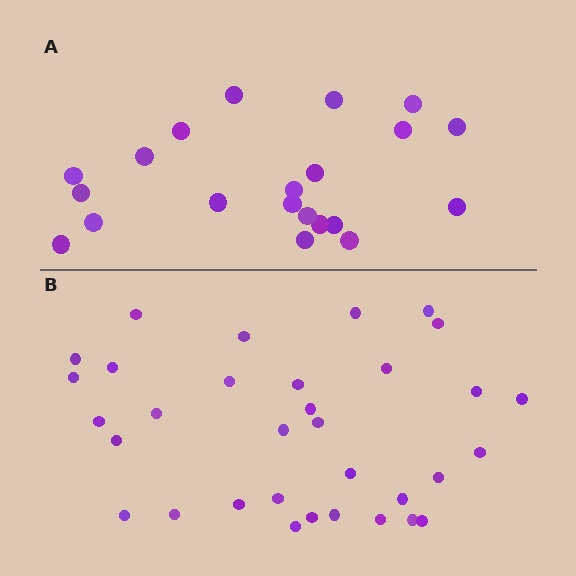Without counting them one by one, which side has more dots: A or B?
Region B (the bottom region) has more dots.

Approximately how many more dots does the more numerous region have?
Region B has roughly 12 or so more dots than region A.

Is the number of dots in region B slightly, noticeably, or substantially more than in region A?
Region B has substantially more. The ratio is roughly 1.6 to 1.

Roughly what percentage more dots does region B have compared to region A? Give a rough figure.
About 55% more.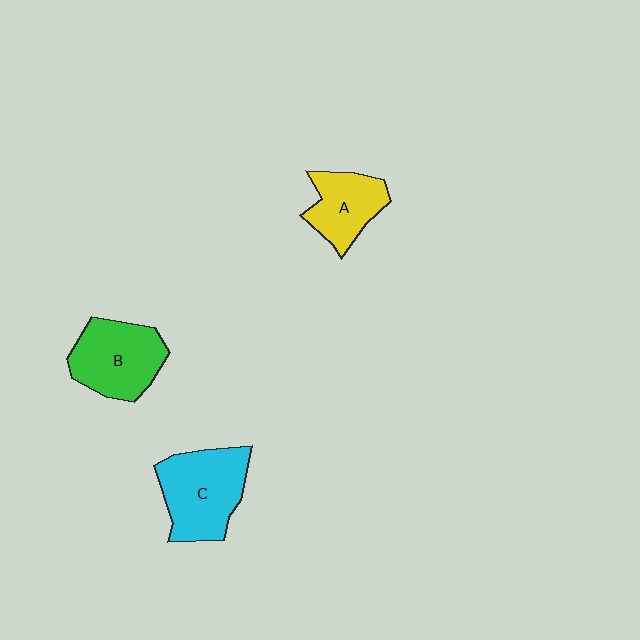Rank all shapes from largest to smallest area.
From largest to smallest: C (cyan), B (green), A (yellow).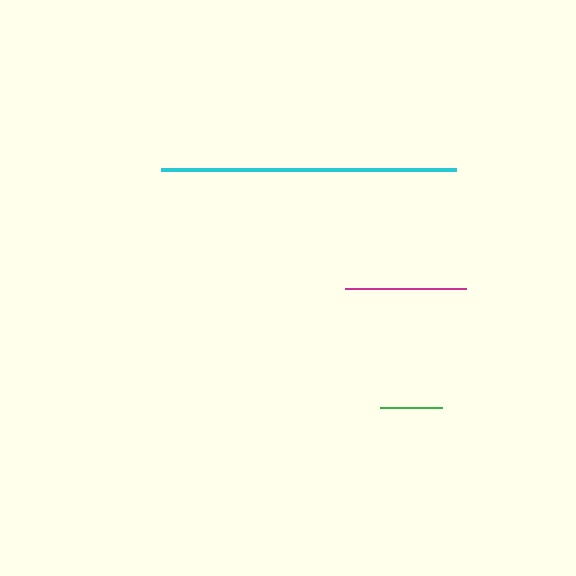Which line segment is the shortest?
The green line is the shortest at approximately 62 pixels.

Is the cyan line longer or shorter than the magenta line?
The cyan line is longer than the magenta line.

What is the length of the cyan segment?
The cyan segment is approximately 295 pixels long.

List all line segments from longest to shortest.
From longest to shortest: cyan, magenta, green.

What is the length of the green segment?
The green segment is approximately 62 pixels long.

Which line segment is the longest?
The cyan line is the longest at approximately 295 pixels.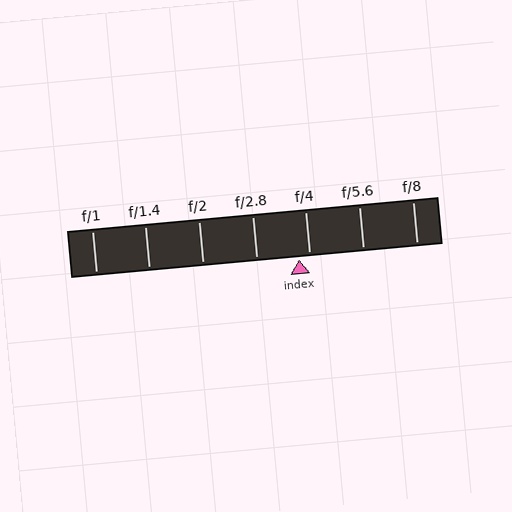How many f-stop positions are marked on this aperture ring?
There are 7 f-stop positions marked.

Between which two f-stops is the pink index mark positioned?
The index mark is between f/2.8 and f/4.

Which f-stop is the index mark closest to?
The index mark is closest to f/4.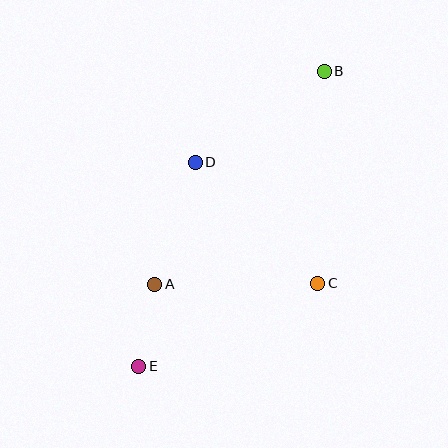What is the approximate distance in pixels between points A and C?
The distance between A and C is approximately 163 pixels.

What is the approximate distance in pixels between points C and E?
The distance between C and E is approximately 197 pixels.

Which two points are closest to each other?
Points A and E are closest to each other.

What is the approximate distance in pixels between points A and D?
The distance between A and D is approximately 129 pixels.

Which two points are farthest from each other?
Points B and E are farthest from each other.